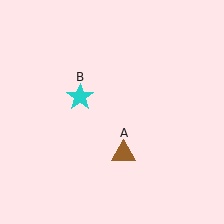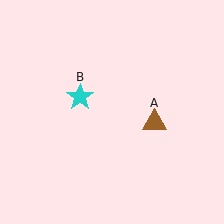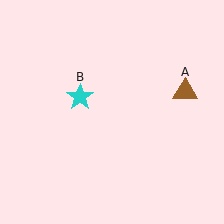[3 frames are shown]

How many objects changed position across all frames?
1 object changed position: brown triangle (object A).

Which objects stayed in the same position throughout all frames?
Cyan star (object B) remained stationary.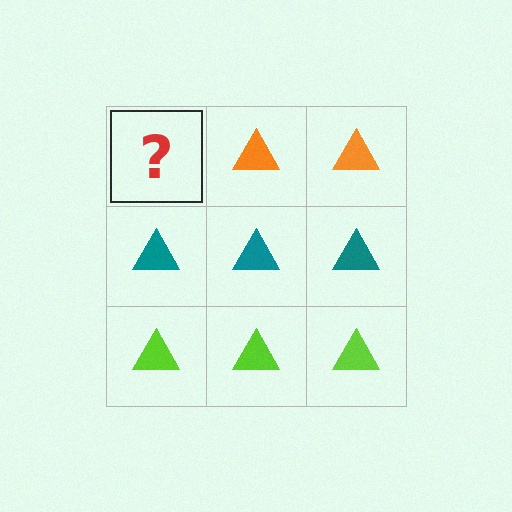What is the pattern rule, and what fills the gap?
The rule is that each row has a consistent color. The gap should be filled with an orange triangle.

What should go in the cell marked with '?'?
The missing cell should contain an orange triangle.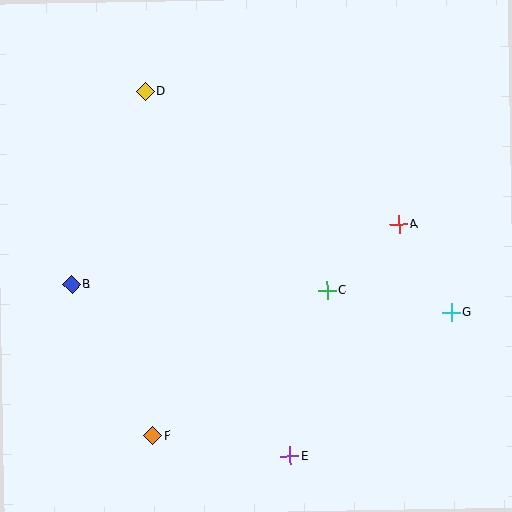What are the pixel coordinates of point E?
Point E is at (290, 456).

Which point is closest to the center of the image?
Point C at (327, 290) is closest to the center.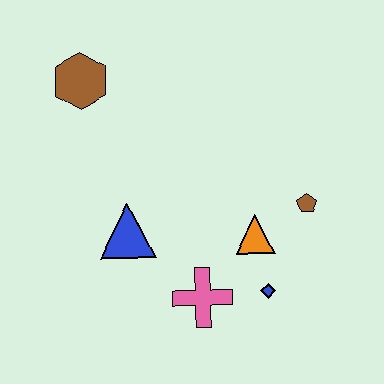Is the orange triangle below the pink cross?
No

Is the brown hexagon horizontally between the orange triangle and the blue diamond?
No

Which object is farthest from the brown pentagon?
The brown hexagon is farthest from the brown pentagon.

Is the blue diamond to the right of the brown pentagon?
No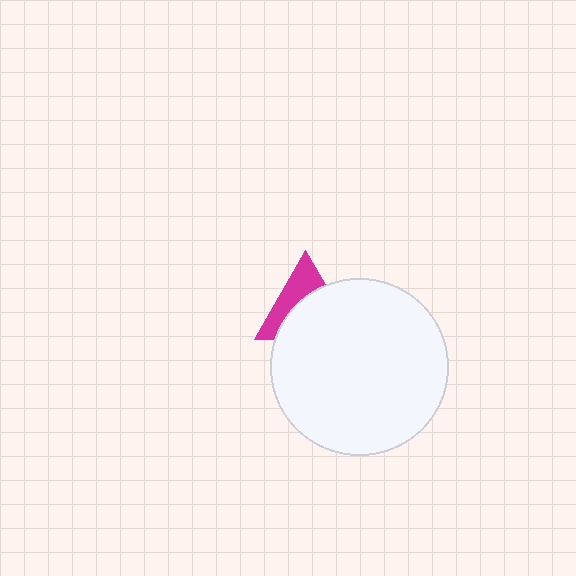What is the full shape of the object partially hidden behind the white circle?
The partially hidden object is a magenta triangle.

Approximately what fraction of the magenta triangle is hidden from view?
Roughly 58% of the magenta triangle is hidden behind the white circle.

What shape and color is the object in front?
The object in front is a white circle.